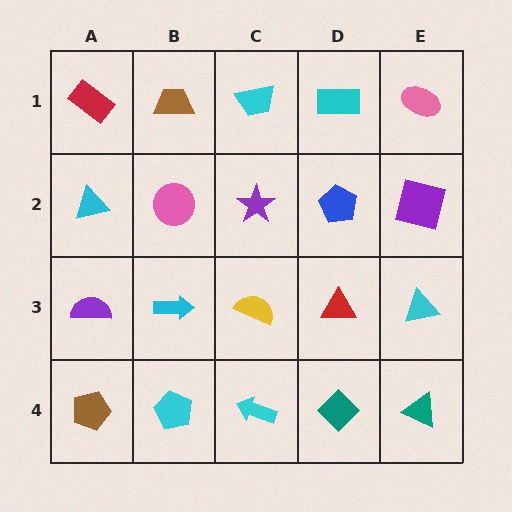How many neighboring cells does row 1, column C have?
3.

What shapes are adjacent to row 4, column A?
A purple semicircle (row 3, column A), a cyan pentagon (row 4, column B).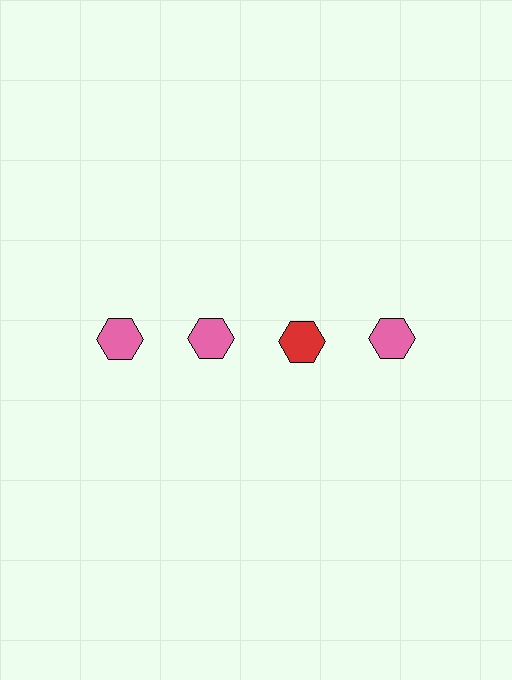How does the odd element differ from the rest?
It has a different color: red instead of pink.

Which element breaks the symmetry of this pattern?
The red hexagon in the top row, center column breaks the symmetry. All other shapes are pink hexagons.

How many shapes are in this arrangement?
There are 4 shapes arranged in a grid pattern.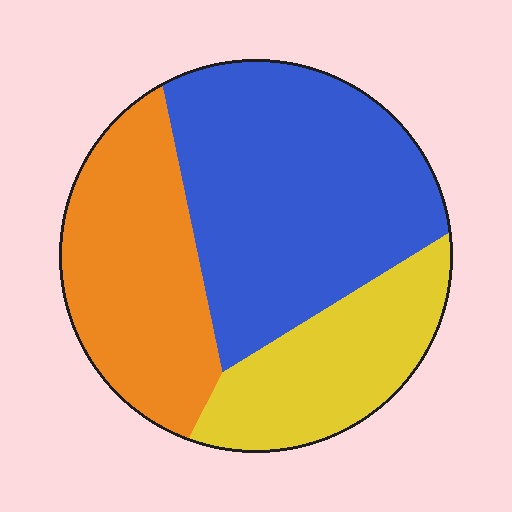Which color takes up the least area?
Yellow, at roughly 25%.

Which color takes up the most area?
Blue, at roughly 45%.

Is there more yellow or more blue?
Blue.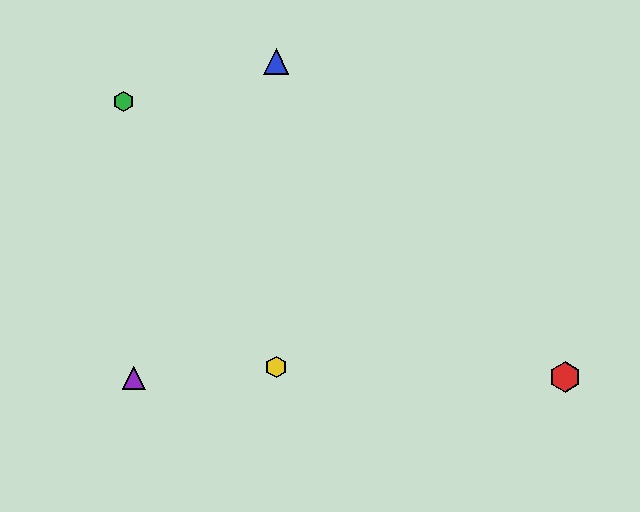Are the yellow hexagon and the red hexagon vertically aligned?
No, the yellow hexagon is at x≈276 and the red hexagon is at x≈565.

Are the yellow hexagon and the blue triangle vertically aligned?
Yes, both are at x≈276.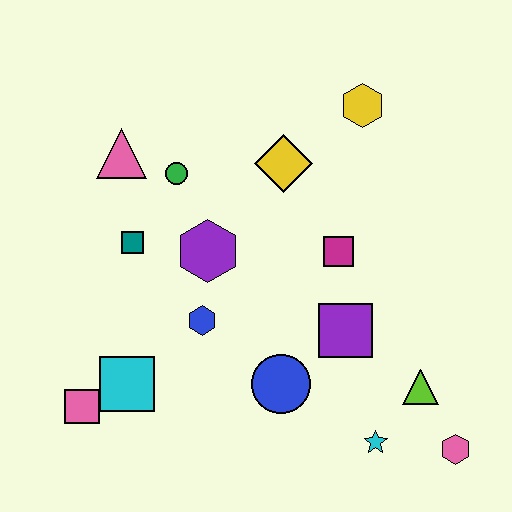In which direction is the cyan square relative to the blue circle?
The cyan square is to the left of the blue circle.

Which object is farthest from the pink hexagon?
The pink triangle is farthest from the pink hexagon.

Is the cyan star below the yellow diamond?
Yes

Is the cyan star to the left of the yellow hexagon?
No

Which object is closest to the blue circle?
The purple square is closest to the blue circle.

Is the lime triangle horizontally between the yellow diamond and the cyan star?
No